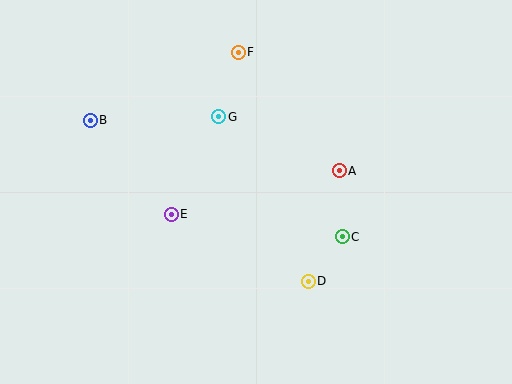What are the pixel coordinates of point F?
Point F is at (238, 52).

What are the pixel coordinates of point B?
Point B is at (90, 120).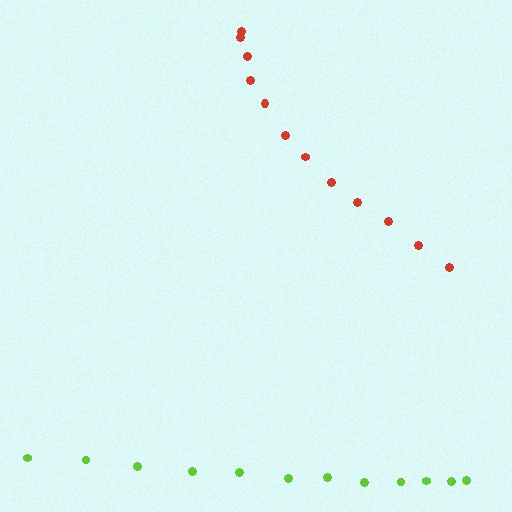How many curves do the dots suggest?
There are 2 distinct paths.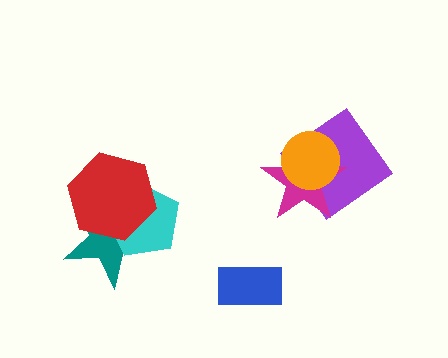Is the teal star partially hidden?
Yes, it is partially covered by another shape.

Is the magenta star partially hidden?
Yes, it is partially covered by another shape.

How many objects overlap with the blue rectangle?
0 objects overlap with the blue rectangle.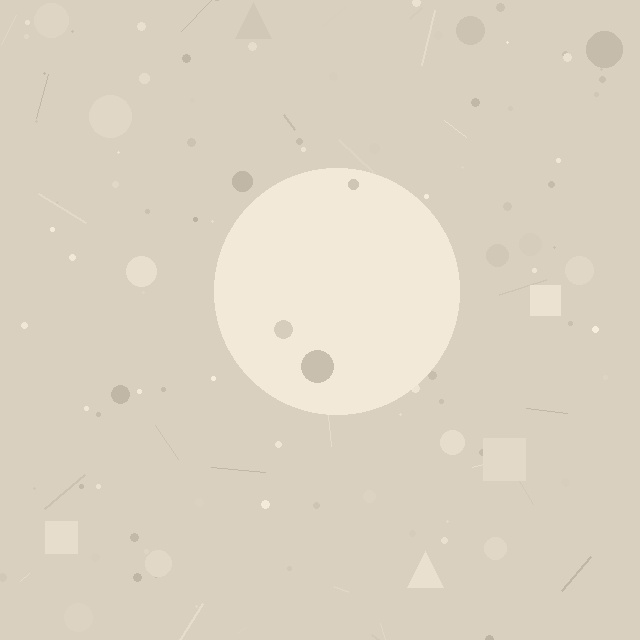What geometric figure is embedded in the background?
A circle is embedded in the background.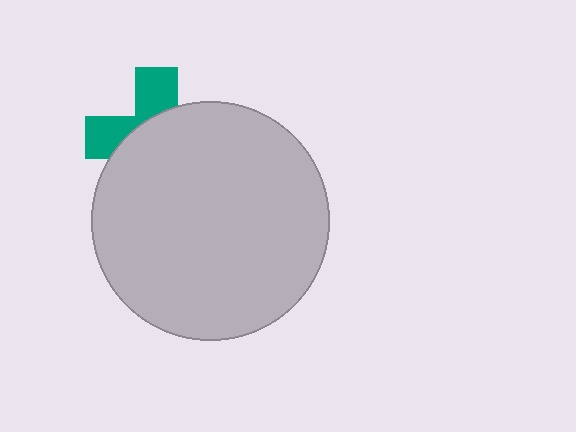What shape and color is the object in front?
The object in front is a light gray circle.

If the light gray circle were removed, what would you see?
You would see the complete teal cross.